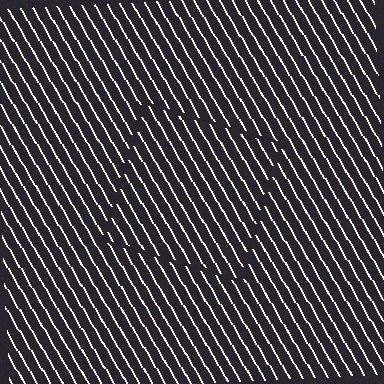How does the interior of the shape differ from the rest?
The interior of the shape contains the same grating, shifted by half a period — the contour is defined by the phase discontinuity where line-ends from the inner and outer gratings abut.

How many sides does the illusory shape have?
4 sides — the line-ends trace a square.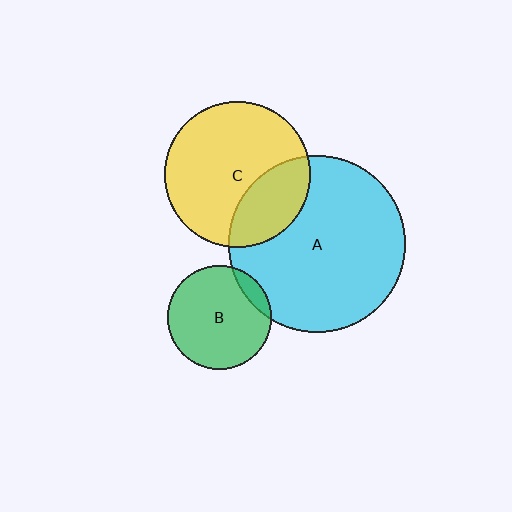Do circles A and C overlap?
Yes.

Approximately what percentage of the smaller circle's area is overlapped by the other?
Approximately 30%.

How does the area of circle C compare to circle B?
Approximately 1.9 times.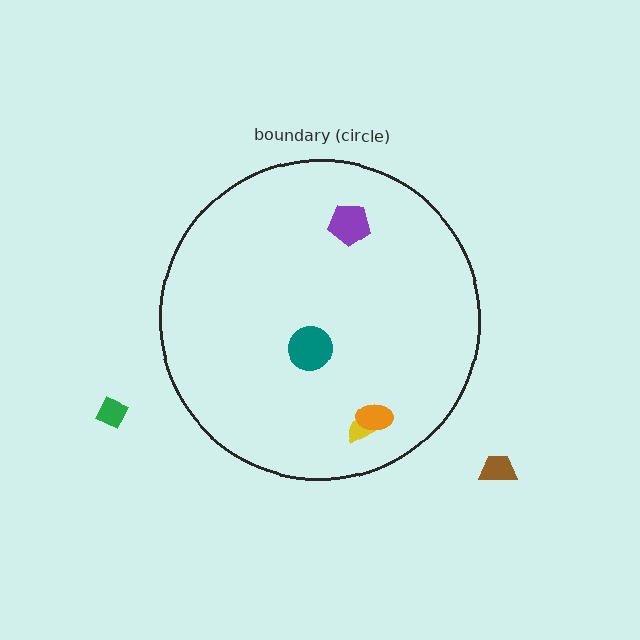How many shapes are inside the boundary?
4 inside, 2 outside.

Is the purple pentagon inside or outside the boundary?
Inside.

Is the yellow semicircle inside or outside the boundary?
Inside.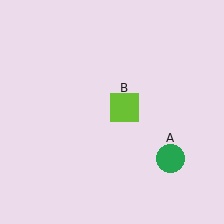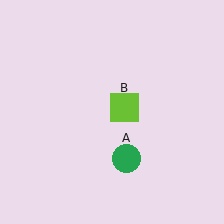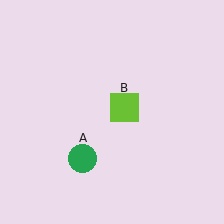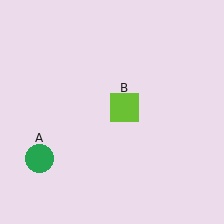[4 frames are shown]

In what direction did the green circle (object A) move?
The green circle (object A) moved left.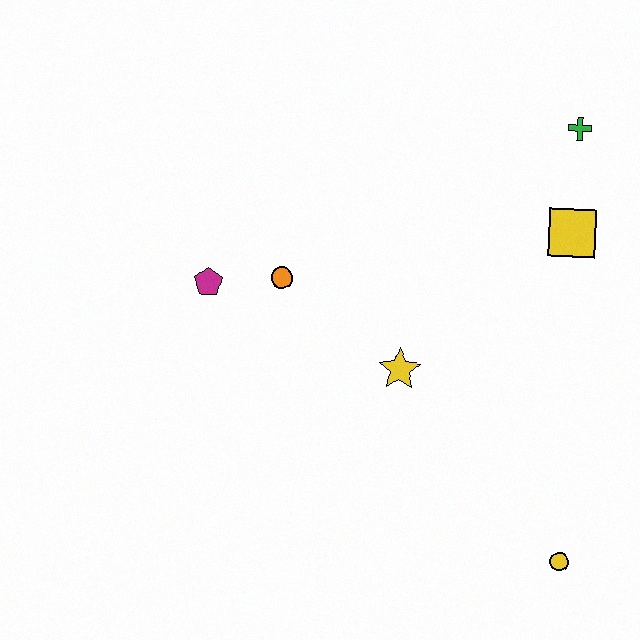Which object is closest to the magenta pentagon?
The orange circle is closest to the magenta pentagon.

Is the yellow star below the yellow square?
Yes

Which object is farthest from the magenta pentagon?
The yellow circle is farthest from the magenta pentagon.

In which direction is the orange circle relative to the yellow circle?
The orange circle is to the left of the yellow circle.